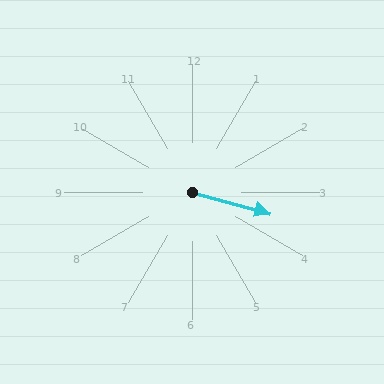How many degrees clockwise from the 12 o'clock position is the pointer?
Approximately 105 degrees.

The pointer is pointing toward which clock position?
Roughly 4 o'clock.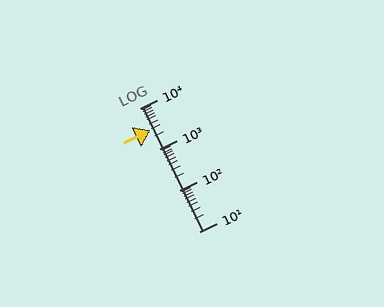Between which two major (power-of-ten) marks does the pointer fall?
The pointer is between 1000 and 10000.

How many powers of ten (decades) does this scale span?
The scale spans 3 decades, from 10 to 10000.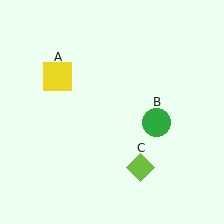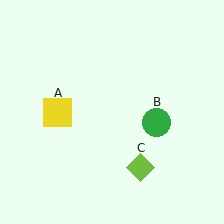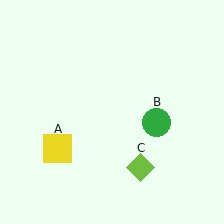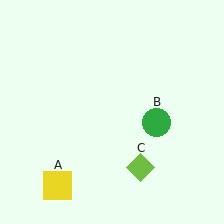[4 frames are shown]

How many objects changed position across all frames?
1 object changed position: yellow square (object A).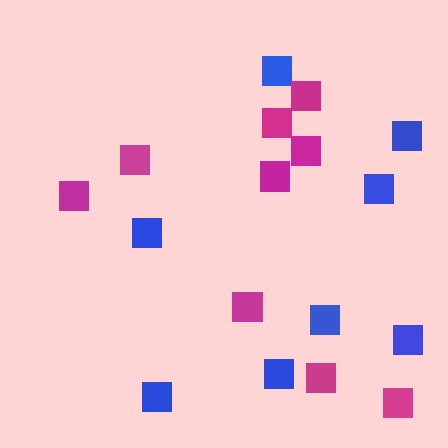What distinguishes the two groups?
There are 2 groups: one group of blue squares (8) and one group of magenta squares (9).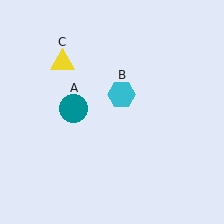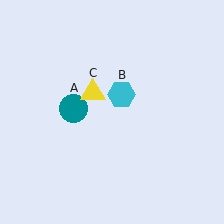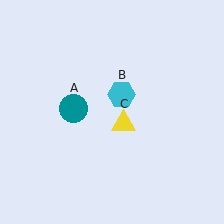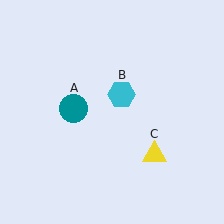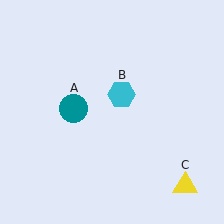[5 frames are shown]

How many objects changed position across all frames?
1 object changed position: yellow triangle (object C).